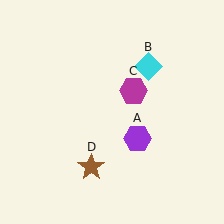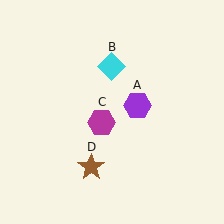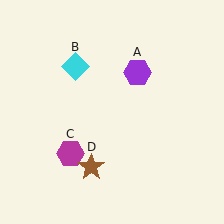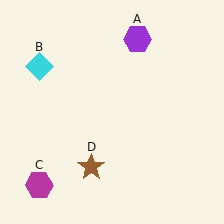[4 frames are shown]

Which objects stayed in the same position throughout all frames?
Brown star (object D) remained stationary.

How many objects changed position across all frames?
3 objects changed position: purple hexagon (object A), cyan diamond (object B), magenta hexagon (object C).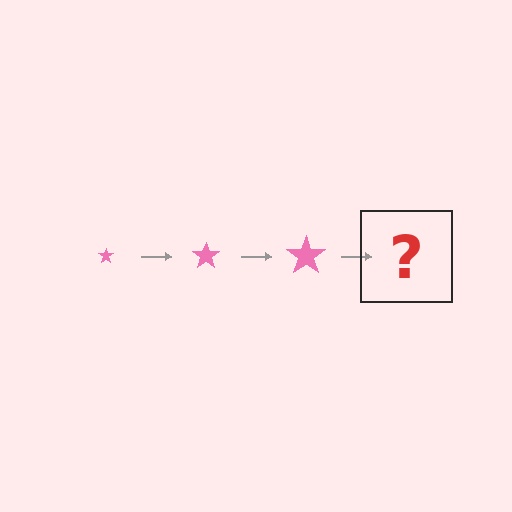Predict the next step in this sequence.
The next step is a pink star, larger than the previous one.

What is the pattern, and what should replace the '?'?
The pattern is that the star gets progressively larger each step. The '?' should be a pink star, larger than the previous one.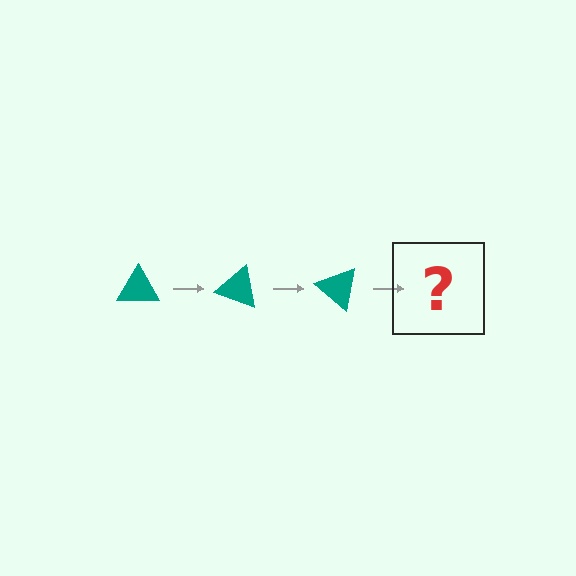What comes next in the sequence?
The next element should be a teal triangle rotated 60 degrees.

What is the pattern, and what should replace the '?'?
The pattern is that the triangle rotates 20 degrees each step. The '?' should be a teal triangle rotated 60 degrees.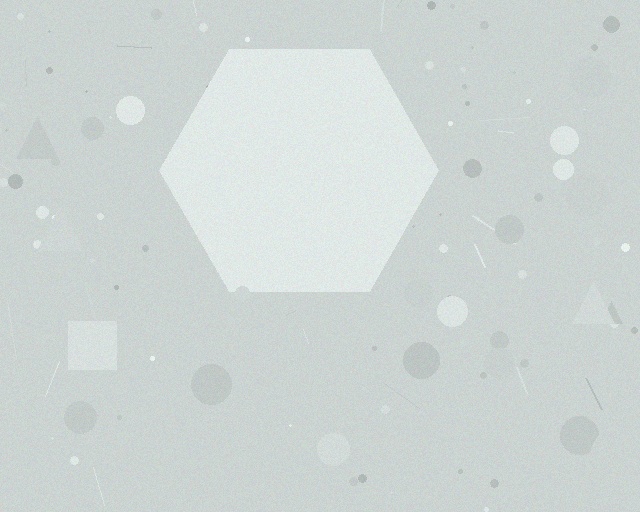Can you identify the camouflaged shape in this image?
The camouflaged shape is a hexagon.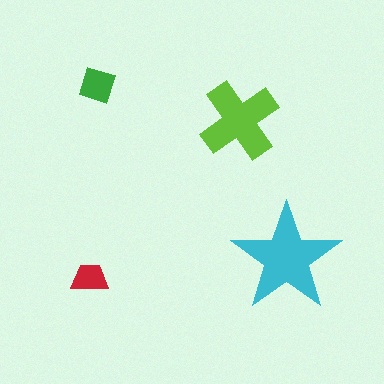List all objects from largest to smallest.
The cyan star, the lime cross, the green diamond, the red trapezoid.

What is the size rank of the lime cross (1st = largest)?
2nd.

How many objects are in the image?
There are 4 objects in the image.